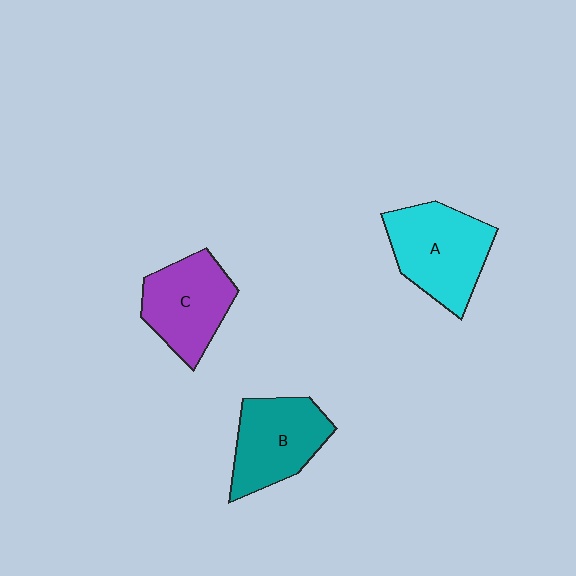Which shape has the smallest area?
Shape C (purple).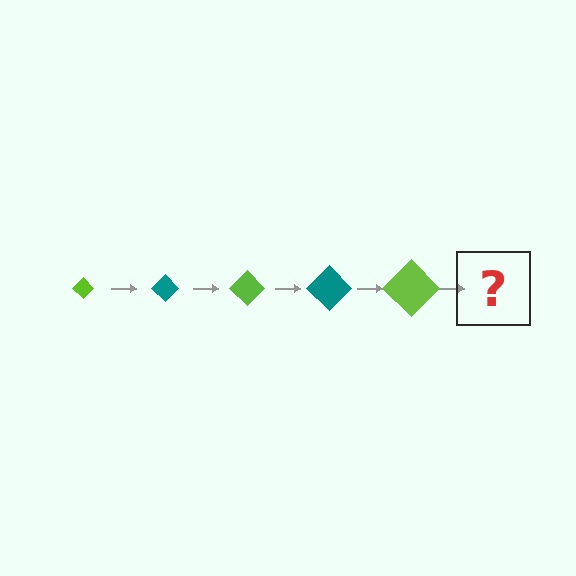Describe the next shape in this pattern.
It should be a teal diamond, larger than the previous one.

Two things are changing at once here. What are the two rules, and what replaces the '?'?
The two rules are that the diamond grows larger each step and the color cycles through lime and teal. The '?' should be a teal diamond, larger than the previous one.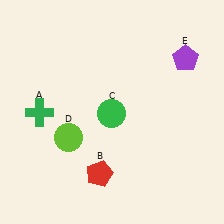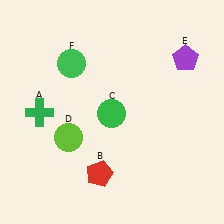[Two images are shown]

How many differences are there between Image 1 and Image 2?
There is 1 difference between the two images.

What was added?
A green circle (F) was added in Image 2.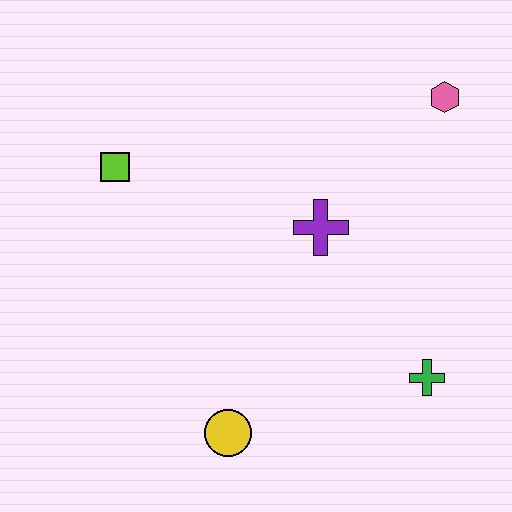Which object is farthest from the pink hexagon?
The yellow circle is farthest from the pink hexagon.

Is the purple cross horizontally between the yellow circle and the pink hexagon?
Yes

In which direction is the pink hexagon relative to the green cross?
The pink hexagon is above the green cross.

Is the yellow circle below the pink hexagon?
Yes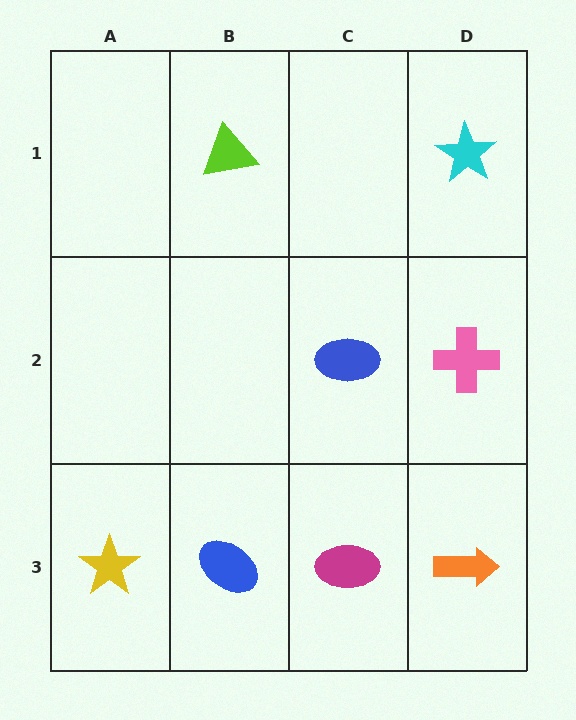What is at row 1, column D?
A cyan star.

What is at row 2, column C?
A blue ellipse.